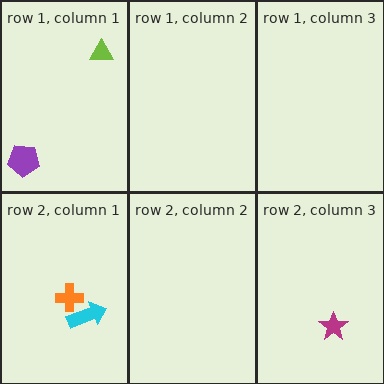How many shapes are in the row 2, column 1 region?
2.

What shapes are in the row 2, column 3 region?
The magenta star.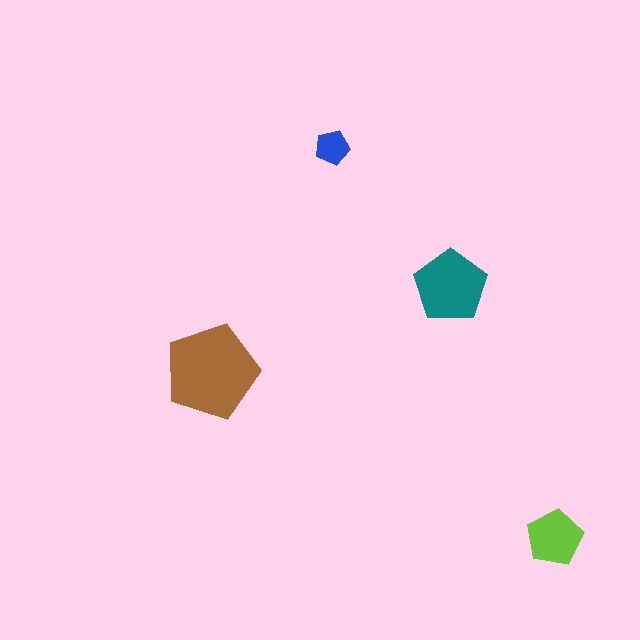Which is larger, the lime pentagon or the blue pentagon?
The lime one.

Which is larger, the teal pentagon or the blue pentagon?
The teal one.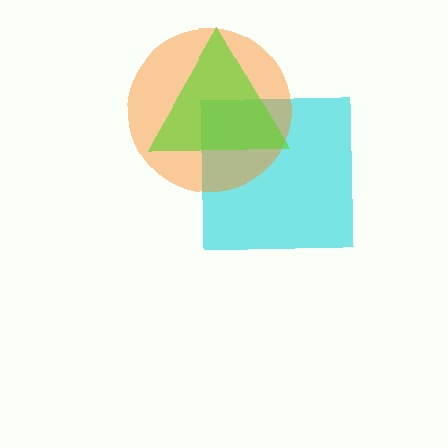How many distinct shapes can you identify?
There are 3 distinct shapes: a cyan square, an orange circle, a lime triangle.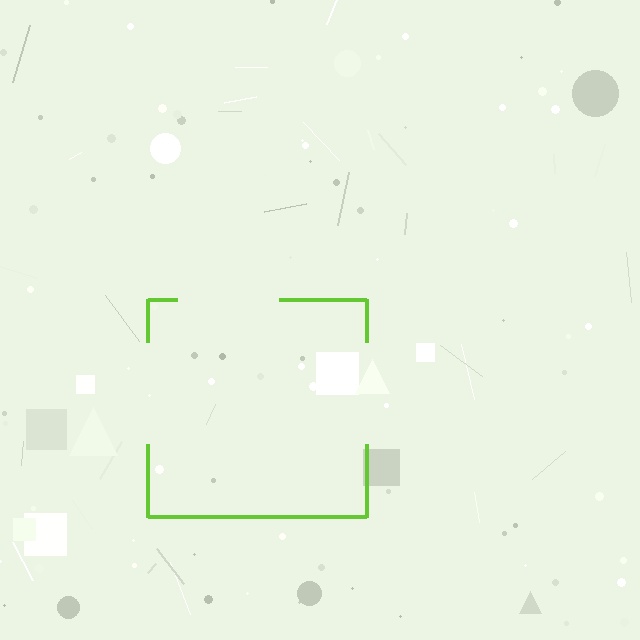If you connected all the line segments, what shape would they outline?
They would outline a square.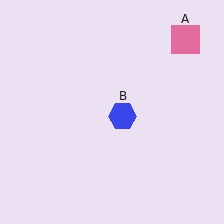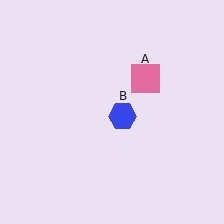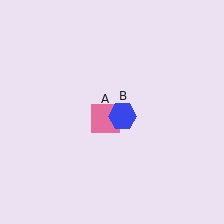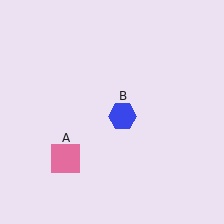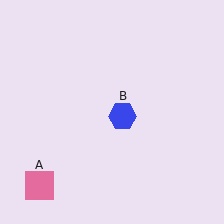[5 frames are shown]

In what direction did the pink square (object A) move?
The pink square (object A) moved down and to the left.